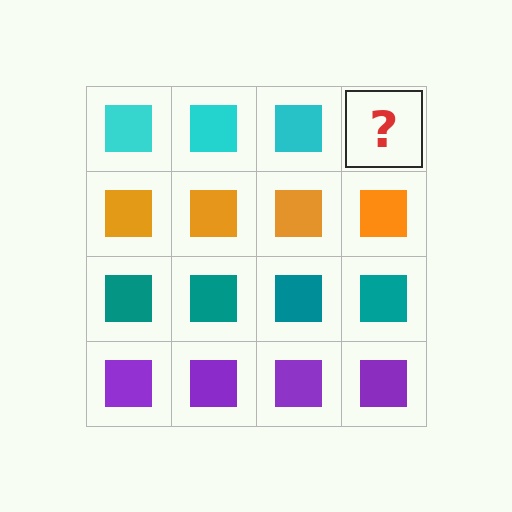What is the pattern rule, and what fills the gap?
The rule is that each row has a consistent color. The gap should be filled with a cyan square.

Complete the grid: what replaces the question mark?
The question mark should be replaced with a cyan square.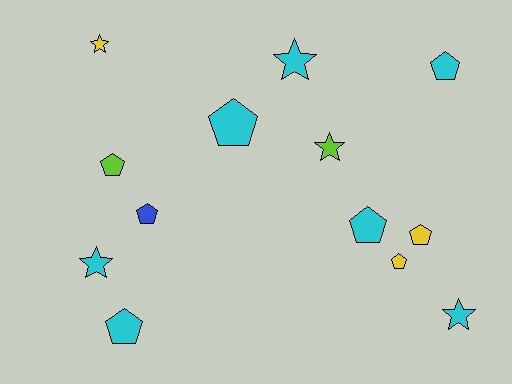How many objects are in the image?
There are 13 objects.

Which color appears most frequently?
Cyan, with 7 objects.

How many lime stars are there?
There is 1 lime star.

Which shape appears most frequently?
Pentagon, with 8 objects.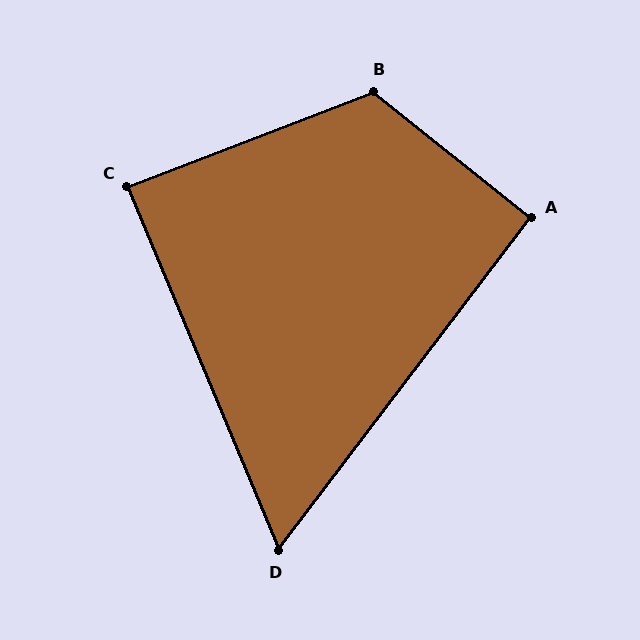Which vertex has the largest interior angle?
B, at approximately 120 degrees.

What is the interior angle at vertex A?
Approximately 92 degrees (approximately right).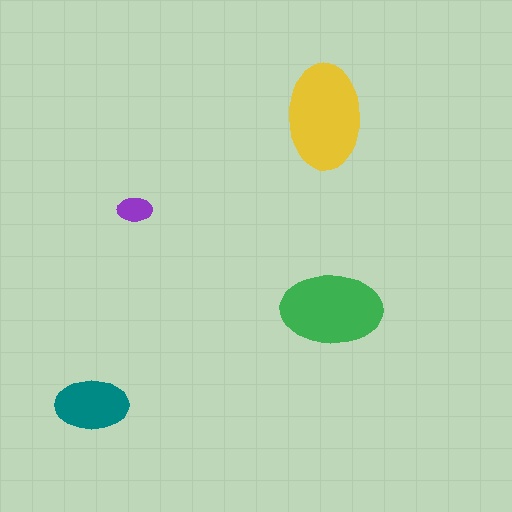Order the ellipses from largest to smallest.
the yellow one, the green one, the teal one, the purple one.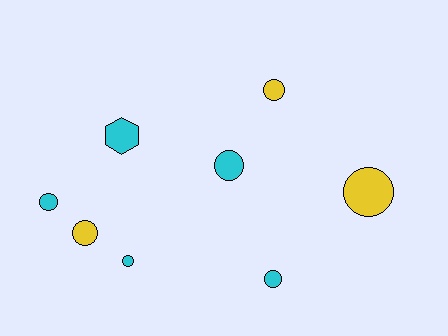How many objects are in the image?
There are 8 objects.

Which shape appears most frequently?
Circle, with 7 objects.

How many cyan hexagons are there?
There is 1 cyan hexagon.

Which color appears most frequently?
Cyan, with 5 objects.